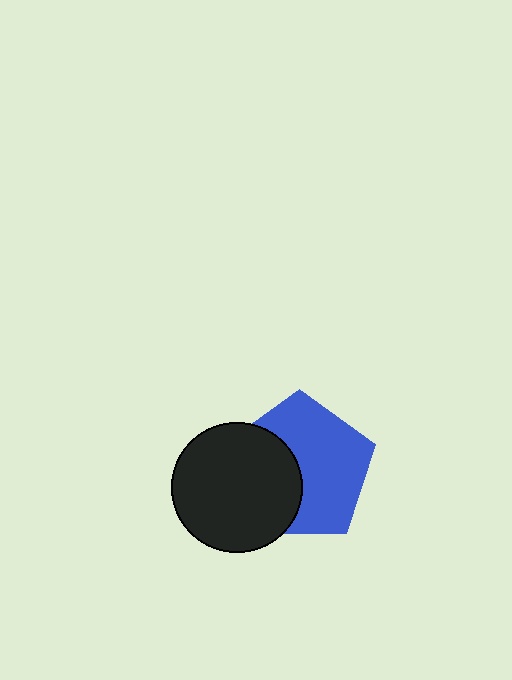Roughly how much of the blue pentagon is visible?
About half of it is visible (roughly 60%).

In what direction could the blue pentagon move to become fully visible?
The blue pentagon could move right. That would shift it out from behind the black circle entirely.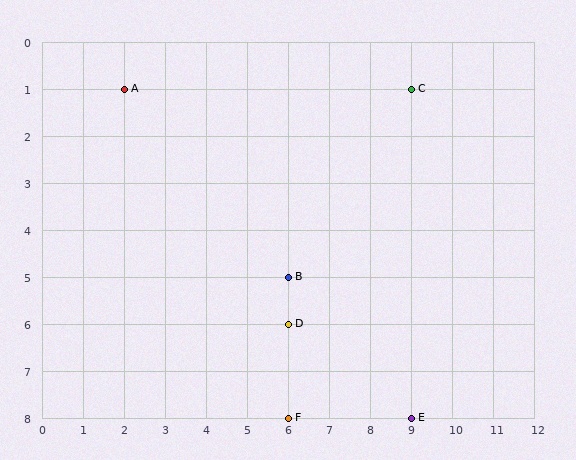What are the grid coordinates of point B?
Point B is at grid coordinates (6, 5).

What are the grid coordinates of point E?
Point E is at grid coordinates (9, 8).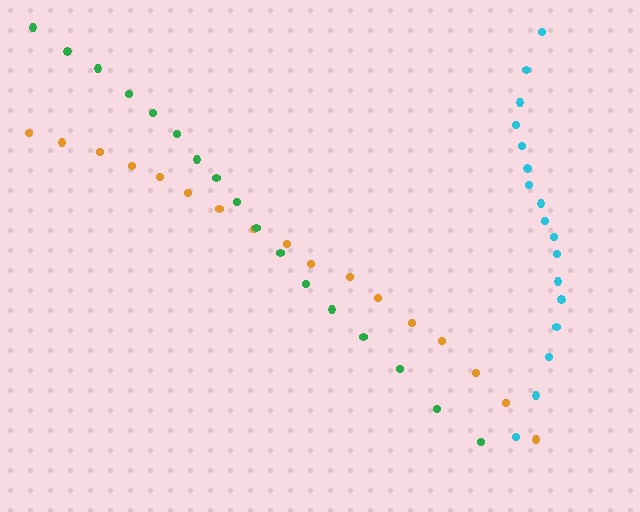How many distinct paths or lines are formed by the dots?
There are 3 distinct paths.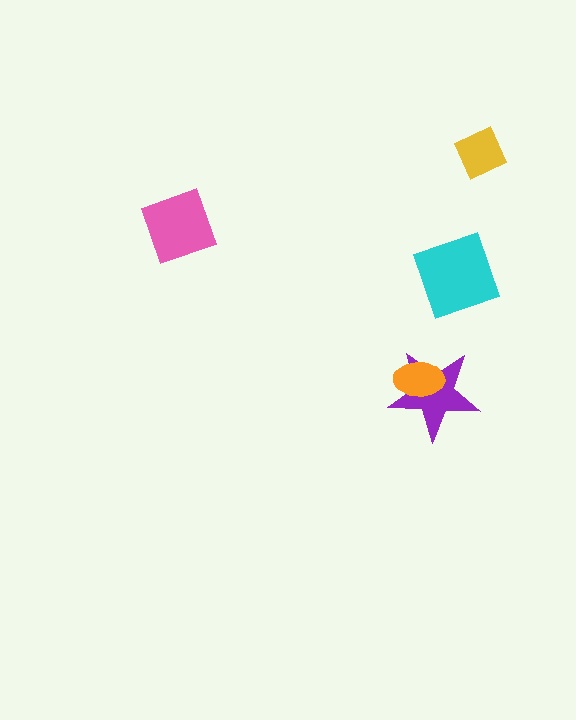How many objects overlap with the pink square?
0 objects overlap with the pink square.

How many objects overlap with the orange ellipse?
1 object overlaps with the orange ellipse.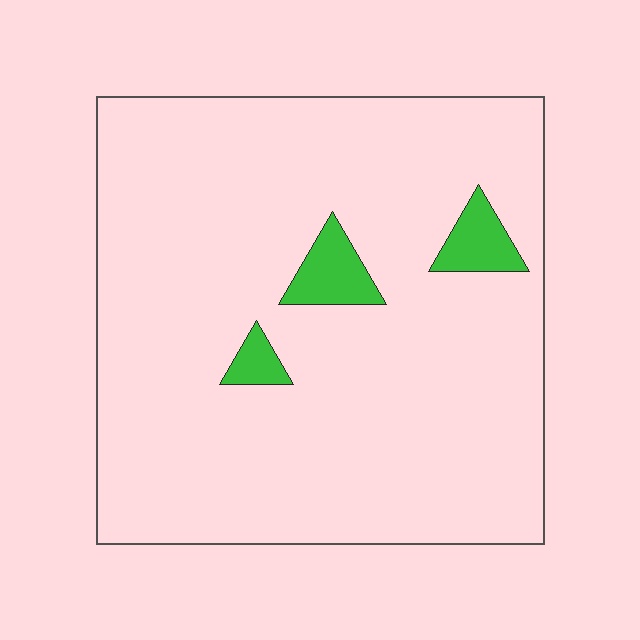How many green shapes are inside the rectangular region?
3.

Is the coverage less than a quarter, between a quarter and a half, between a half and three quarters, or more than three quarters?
Less than a quarter.